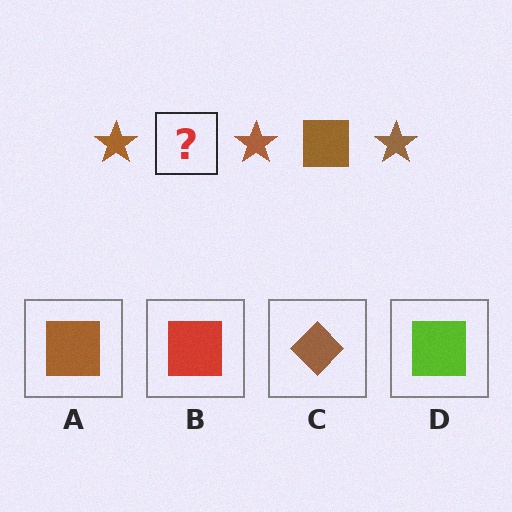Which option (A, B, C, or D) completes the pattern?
A.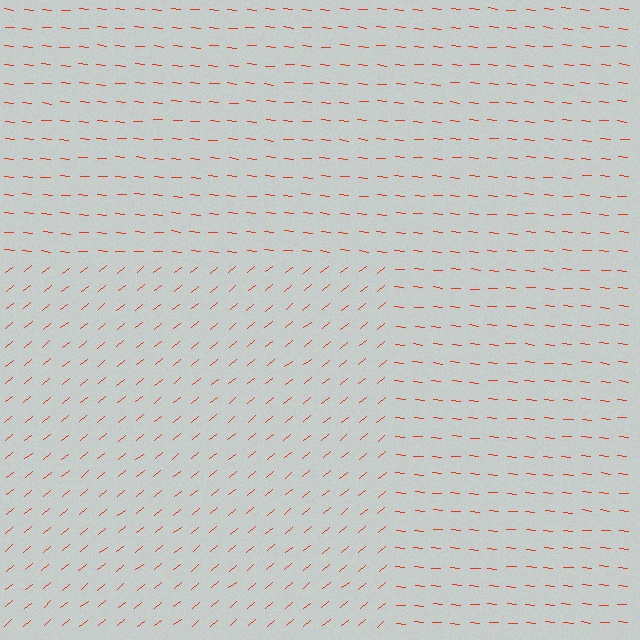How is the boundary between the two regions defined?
The boundary is defined purely by a change in line orientation (approximately 45 degrees difference). All lines are the same color and thickness.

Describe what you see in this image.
The image is filled with small red line segments. A rectangle region in the image has lines oriented differently from the surrounding lines, creating a visible texture boundary.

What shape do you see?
I see a rectangle.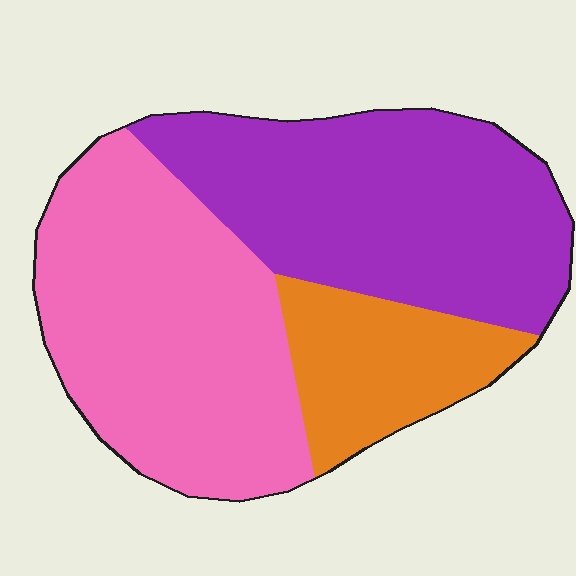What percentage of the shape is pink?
Pink covers around 45% of the shape.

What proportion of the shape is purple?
Purple covers 40% of the shape.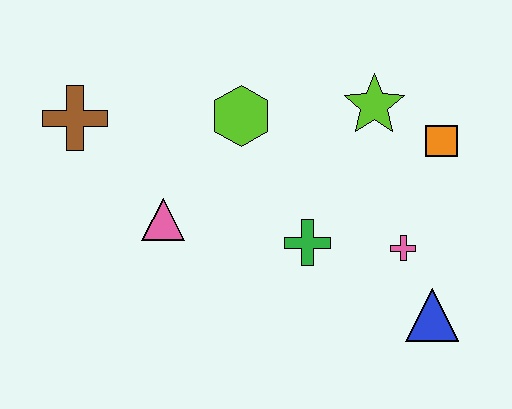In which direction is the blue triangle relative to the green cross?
The blue triangle is to the right of the green cross.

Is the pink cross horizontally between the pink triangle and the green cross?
No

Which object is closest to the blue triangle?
The pink cross is closest to the blue triangle.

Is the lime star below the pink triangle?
No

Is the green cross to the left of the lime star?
Yes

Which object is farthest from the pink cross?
The brown cross is farthest from the pink cross.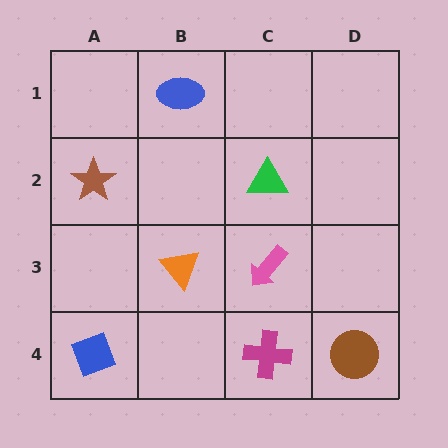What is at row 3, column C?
A pink arrow.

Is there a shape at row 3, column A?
No, that cell is empty.